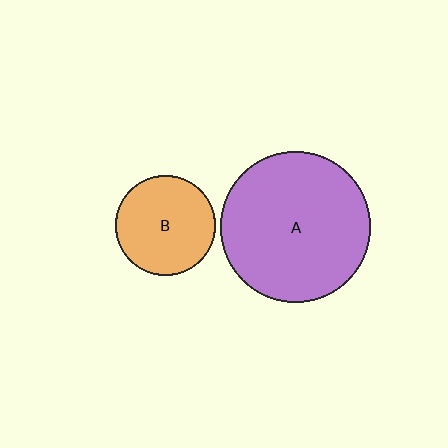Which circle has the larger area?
Circle A (purple).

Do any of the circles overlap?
No, none of the circles overlap.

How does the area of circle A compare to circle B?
Approximately 2.3 times.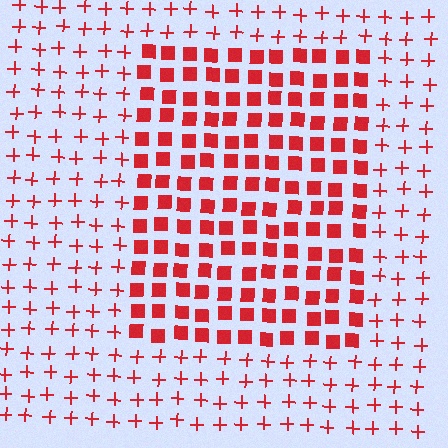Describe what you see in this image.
The image is filled with small red elements arranged in a uniform grid. A rectangle-shaped region contains squares, while the surrounding area contains plus signs. The boundary is defined purely by the change in element shape.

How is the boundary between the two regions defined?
The boundary is defined by a change in element shape: squares inside vs. plus signs outside. All elements share the same color and spacing.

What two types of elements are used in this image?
The image uses squares inside the rectangle region and plus signs outside it.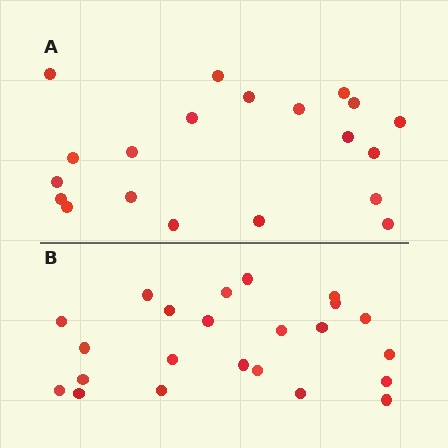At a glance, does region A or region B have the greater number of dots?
Region B (the bottom region) has more dots.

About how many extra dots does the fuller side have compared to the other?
Region B has just a few more — roughly 2 or 3 more dots than region A.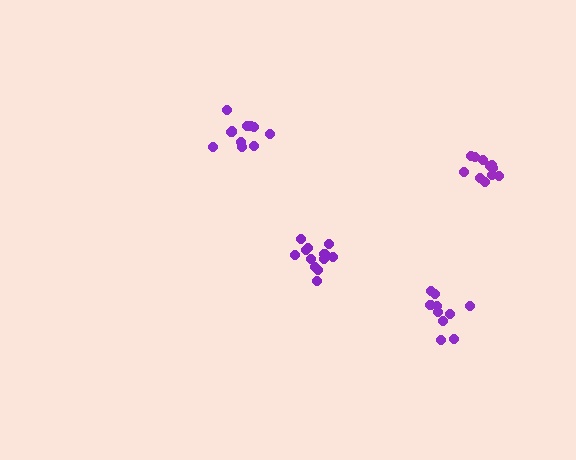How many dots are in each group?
Group 1: 10 dots, Group 2: 12 dots, Group 3: 11 dots, Group 4: 11 dots (44 total).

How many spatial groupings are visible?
There are 4 spatial groupings.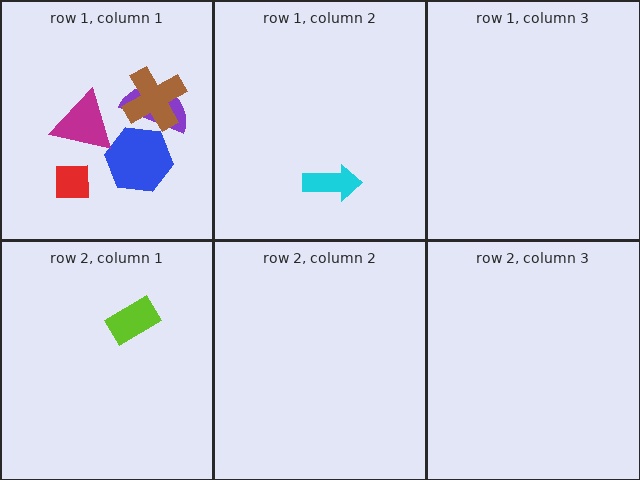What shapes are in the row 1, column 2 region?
The cyan arrow.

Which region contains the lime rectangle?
The row 2, column 1 region.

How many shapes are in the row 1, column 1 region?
5.